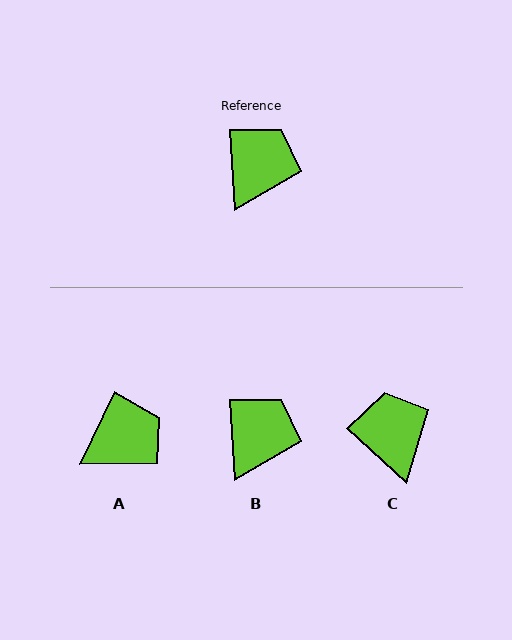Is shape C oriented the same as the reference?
No, it is off by about 43 degrees.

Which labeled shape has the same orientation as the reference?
B.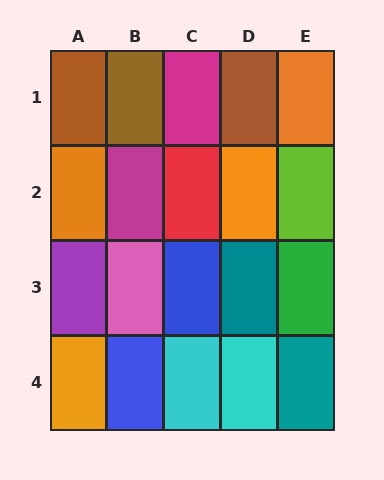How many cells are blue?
2 cells are blue.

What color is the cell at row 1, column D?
Brown.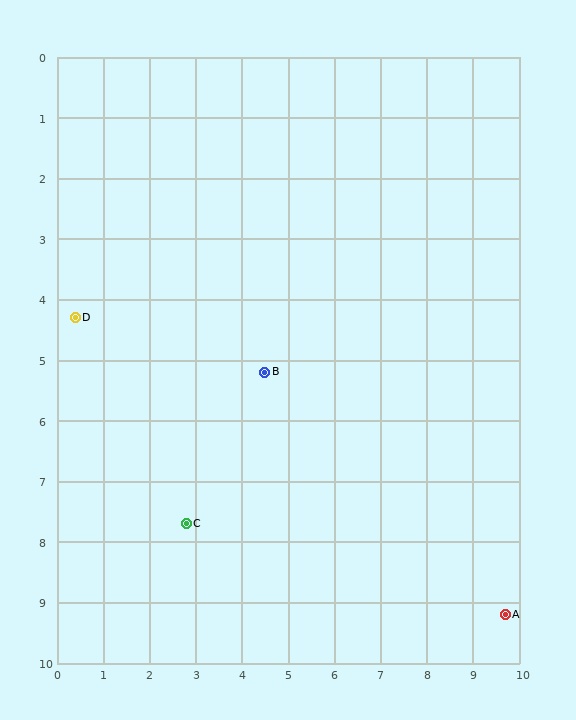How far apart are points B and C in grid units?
Points B and C are about 3.0 grid units apart.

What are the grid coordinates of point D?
Point D is at approximately (0.4, 4.3).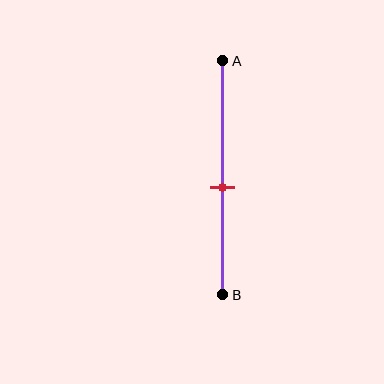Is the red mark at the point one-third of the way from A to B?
No, the mark is at about 55% from A, not at the 33% one-third point.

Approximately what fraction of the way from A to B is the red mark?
The red mark is approximately 55% of the way from A to B.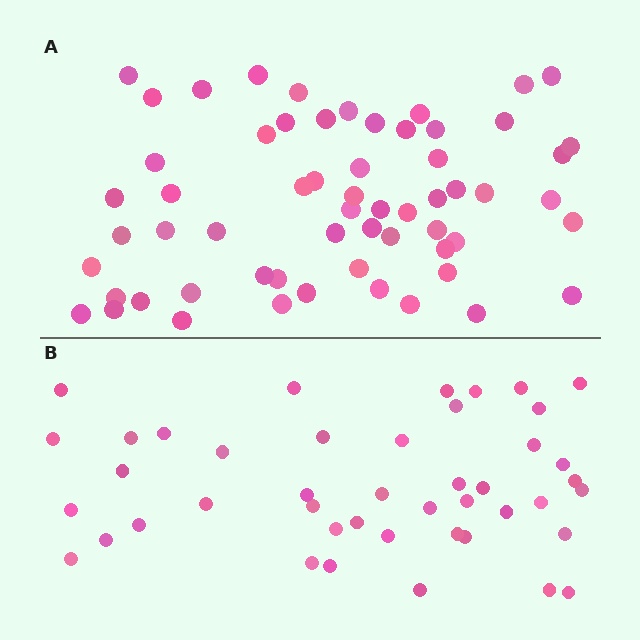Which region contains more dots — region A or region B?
Region A (the top region) has more dots.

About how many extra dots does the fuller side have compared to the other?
Region A has approximately 15 more dots than region B.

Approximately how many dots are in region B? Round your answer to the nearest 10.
About 40 dots. (The exact count is 44, which rounds to 40.)